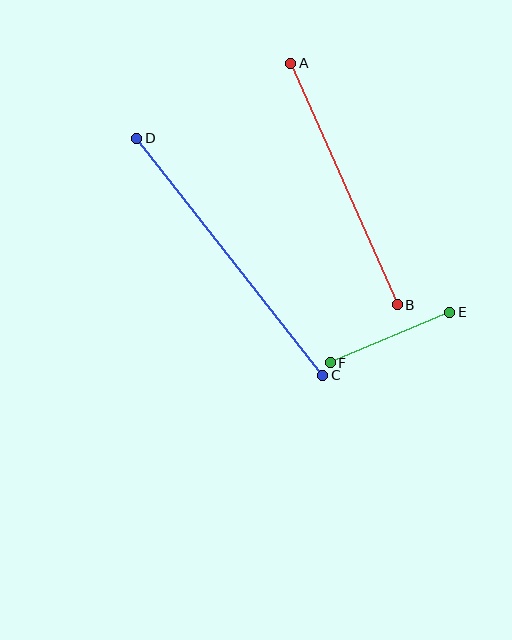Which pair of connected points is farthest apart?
Points C and D are farthest apart.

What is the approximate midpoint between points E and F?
The midpoint is at approximately (390, 337) pixels.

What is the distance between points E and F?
The distance is approximately 130 pixels.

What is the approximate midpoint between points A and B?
The midpoint is at approximately (344, 184) pixels.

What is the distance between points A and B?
The distance is approximately 264 pixels.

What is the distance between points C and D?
The distance is approximately 301 pixels.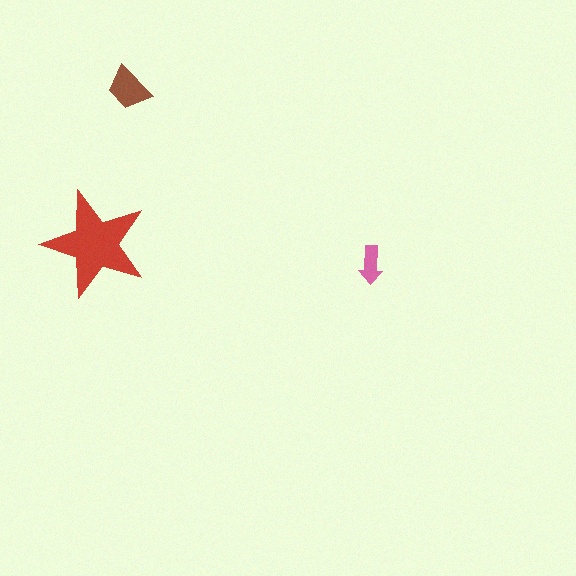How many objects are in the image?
There are 3 objects in the image.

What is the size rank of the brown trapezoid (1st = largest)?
2nd.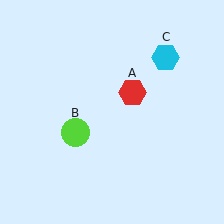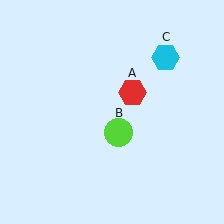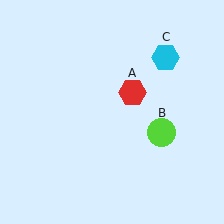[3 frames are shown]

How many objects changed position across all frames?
1 object changed position: lime circle (object B).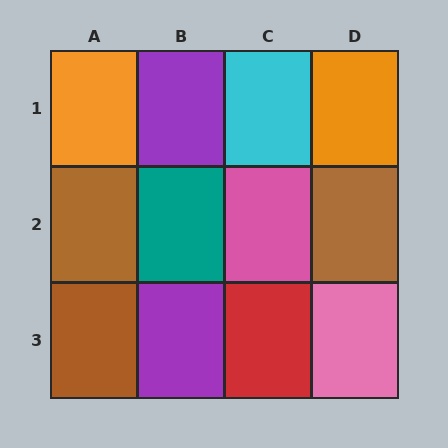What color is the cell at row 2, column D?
Brown.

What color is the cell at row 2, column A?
Brown.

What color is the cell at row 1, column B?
Purple.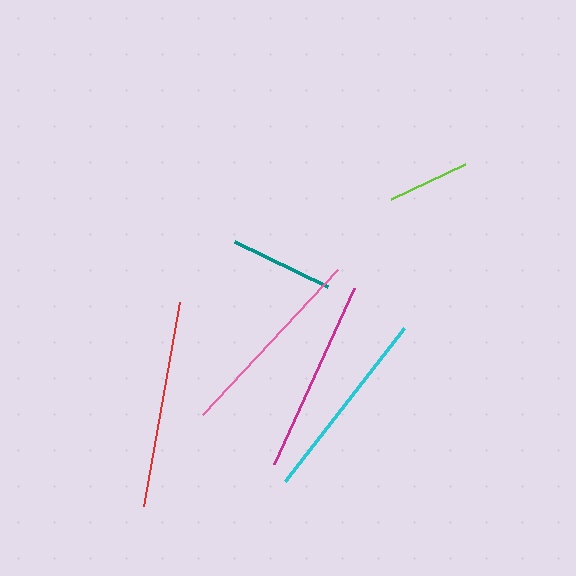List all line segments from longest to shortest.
From longest to shortest: red, pink, cyan, magenta, teal, lime.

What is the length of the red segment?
The red segment is approximately 207 pixels long.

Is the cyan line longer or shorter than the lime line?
The cyan line is longer than the lime line.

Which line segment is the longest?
The red line is the longest at approximately 207 pixels.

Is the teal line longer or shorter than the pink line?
The pink line is longer than the teal line.